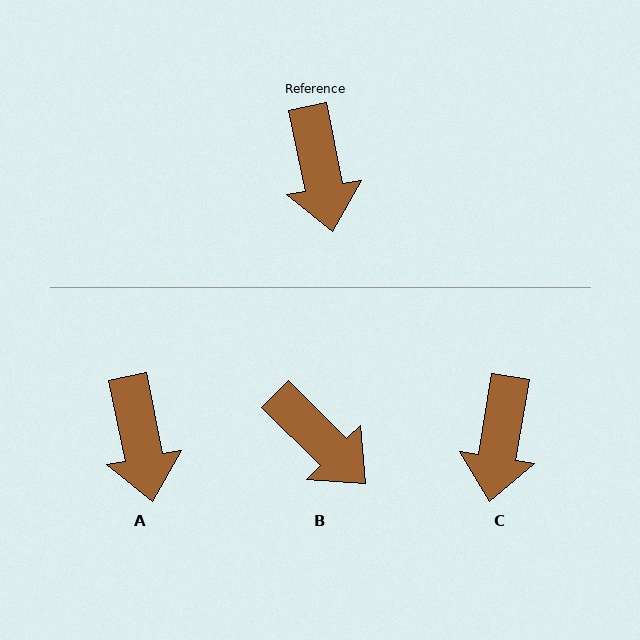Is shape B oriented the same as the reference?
No, it is off by about 34 degrees.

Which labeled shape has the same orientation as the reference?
A.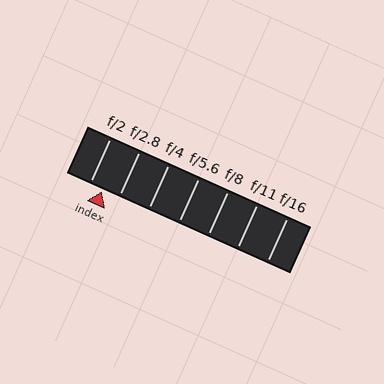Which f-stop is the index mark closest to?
The index mark is closest to f/2.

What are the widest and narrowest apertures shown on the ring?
The widest aperture shown is f/2 and the narrowest is f/16.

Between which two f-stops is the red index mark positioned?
The index mark is between f/2 and f/2.8.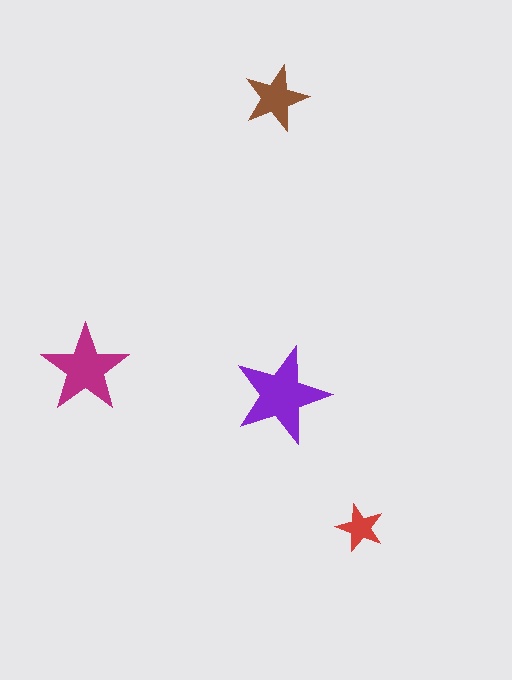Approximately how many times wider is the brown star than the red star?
About 1.5 times wider.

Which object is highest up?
The brown star is topmost.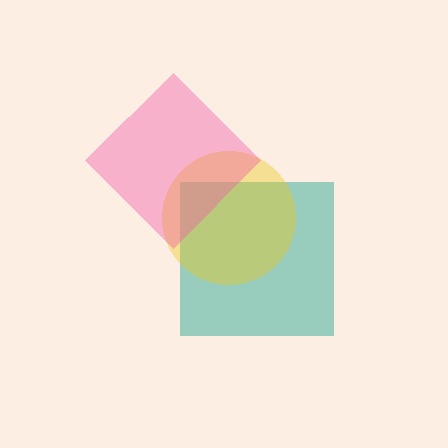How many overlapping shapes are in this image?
There are 3 overlapping shapes in the image.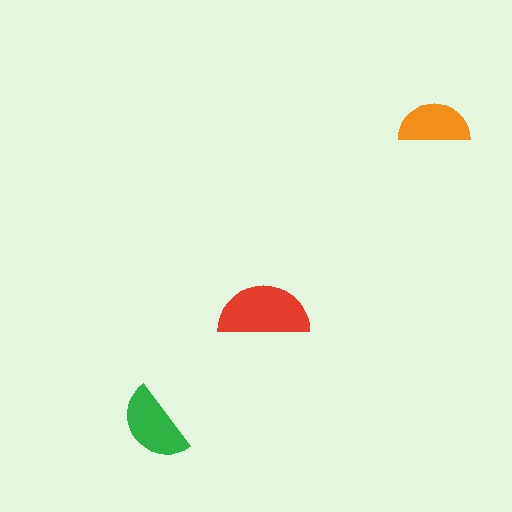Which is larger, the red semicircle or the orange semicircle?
The red one.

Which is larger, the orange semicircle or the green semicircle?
The green one.